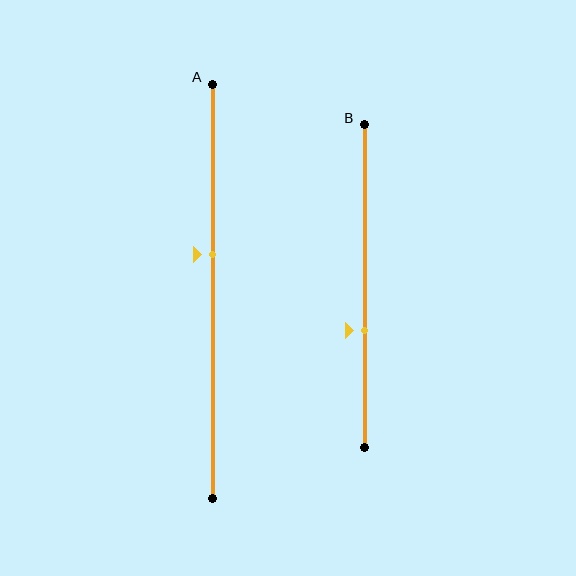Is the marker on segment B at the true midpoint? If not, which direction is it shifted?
No, the marker on segment B is shifted downward by about 14% of the segment length.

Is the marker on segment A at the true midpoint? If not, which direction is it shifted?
No, the marker on segment A is shifted upward by about 9% of the segment length.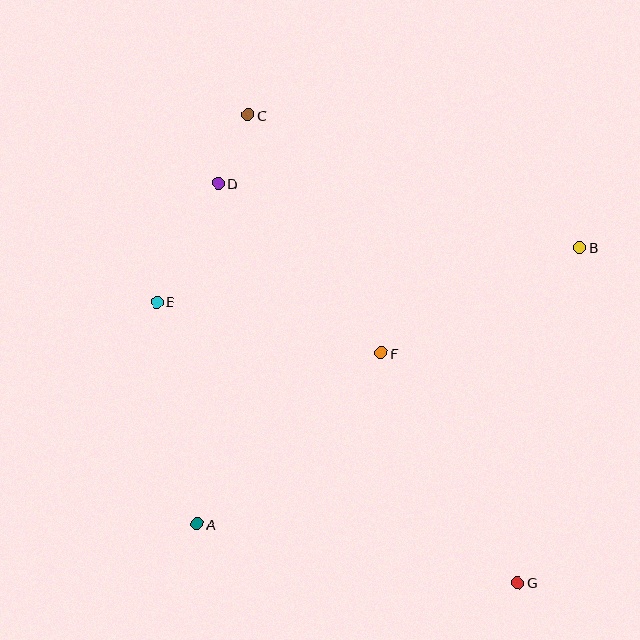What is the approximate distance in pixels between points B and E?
The distance between B and E is approximately 426 pixels.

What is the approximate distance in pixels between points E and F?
The distance between E and F is approximately 230 pixels.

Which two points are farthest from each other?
Points C and G are farthest from each other.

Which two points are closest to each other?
Points C and D are closest to each other.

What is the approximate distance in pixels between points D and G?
The distance between D and G is approximately 499 pixels.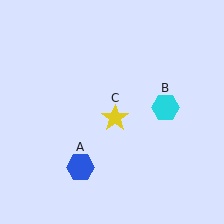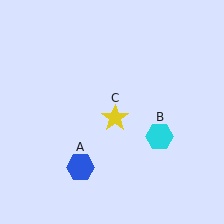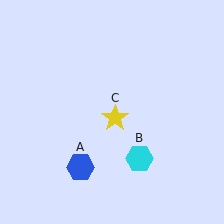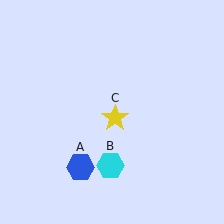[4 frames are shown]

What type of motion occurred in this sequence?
The cyan hexagon (object B) rotated clockwise around the center of the scene.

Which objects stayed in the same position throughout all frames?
Blue hexagon (object A) and yellow star (object C) remained stationary.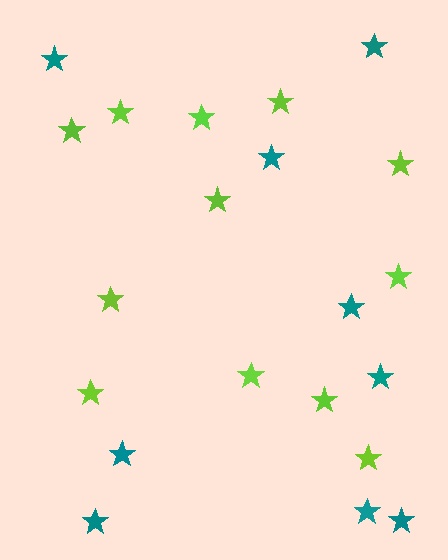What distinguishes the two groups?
There are 2 groups: one group of teal stars (9) and one group of lime stars (12).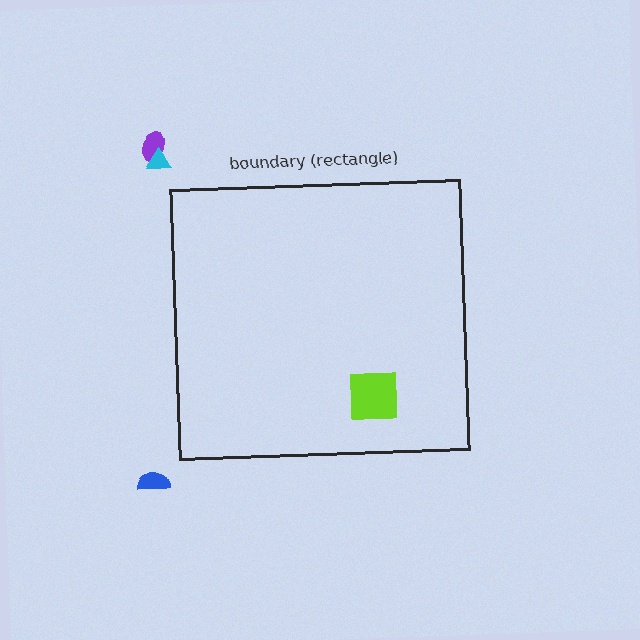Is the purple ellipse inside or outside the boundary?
Outside.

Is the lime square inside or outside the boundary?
Inside.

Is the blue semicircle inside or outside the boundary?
Outside.